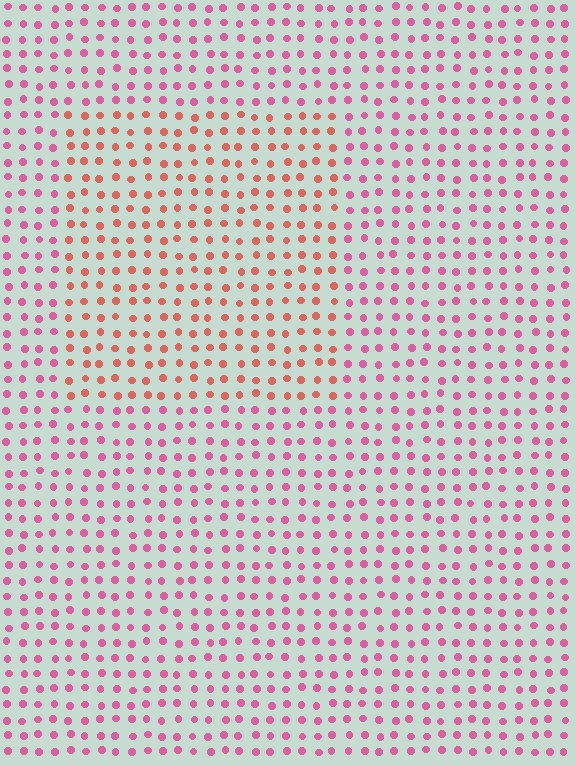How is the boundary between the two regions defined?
The boundary is defined purely by a slight shift in hue (about 35 degrees). Spacing, size, and orientation are identical on both sides.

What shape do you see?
I see a rectangle.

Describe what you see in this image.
The image is filled with small pink elements in a uniform arrangement. A rectangle-shaped region is visible where the elements are tinted to a slightly different hue, forming a subtle color boundary.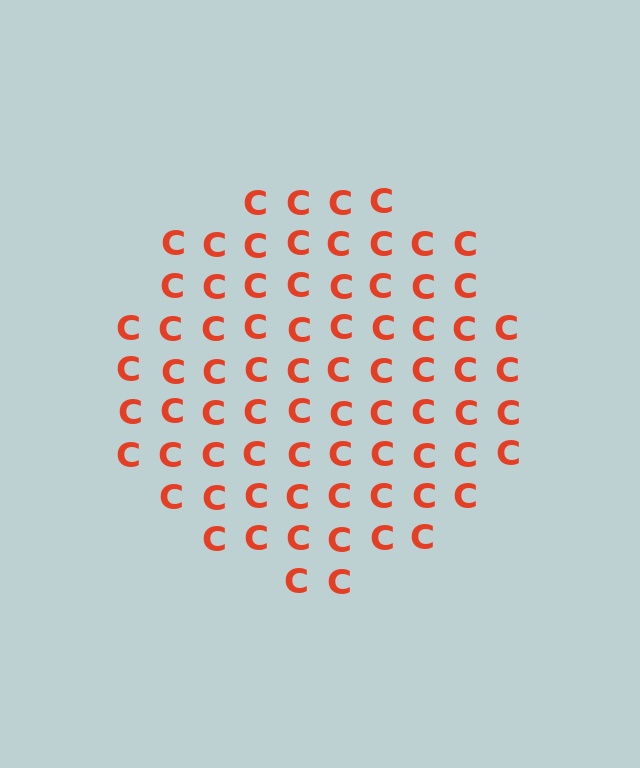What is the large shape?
The large shape is a circle.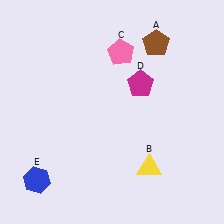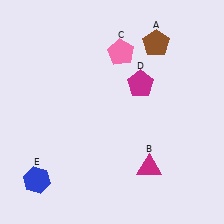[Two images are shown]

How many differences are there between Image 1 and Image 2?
There is 1 difference between the two images.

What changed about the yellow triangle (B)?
In Image 1, B is yellow. In Image 2, it changed to magenta.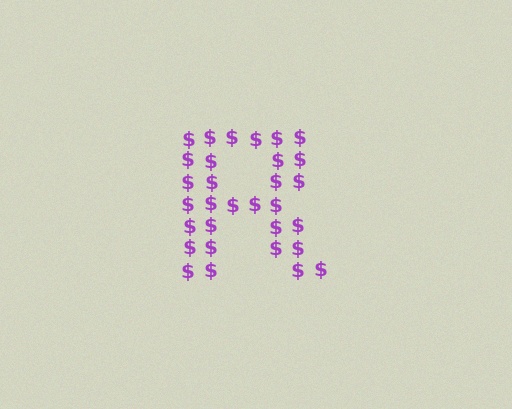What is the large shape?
The large shape is the letter R.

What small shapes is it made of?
It is made of small dollar signs.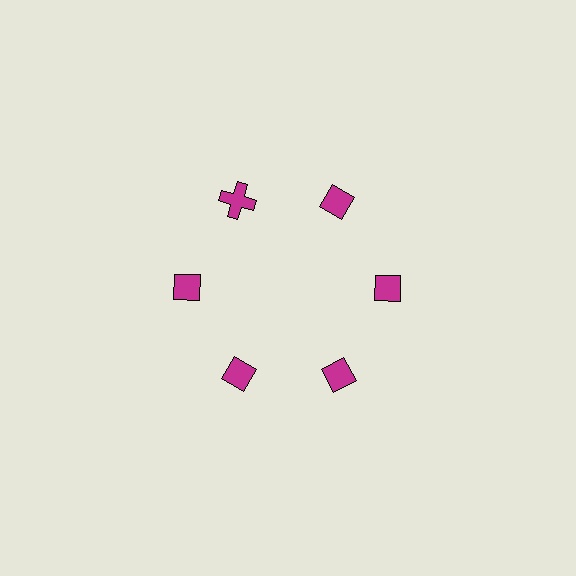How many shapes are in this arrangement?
There are 6 shapes arranged in a ring pattern.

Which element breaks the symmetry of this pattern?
The magenta cross at roughly the 11 o'clock position breaks the symmetry. All other shapes are magenta diamonds.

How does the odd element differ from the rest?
It has a different shape: cross instead of diamond.